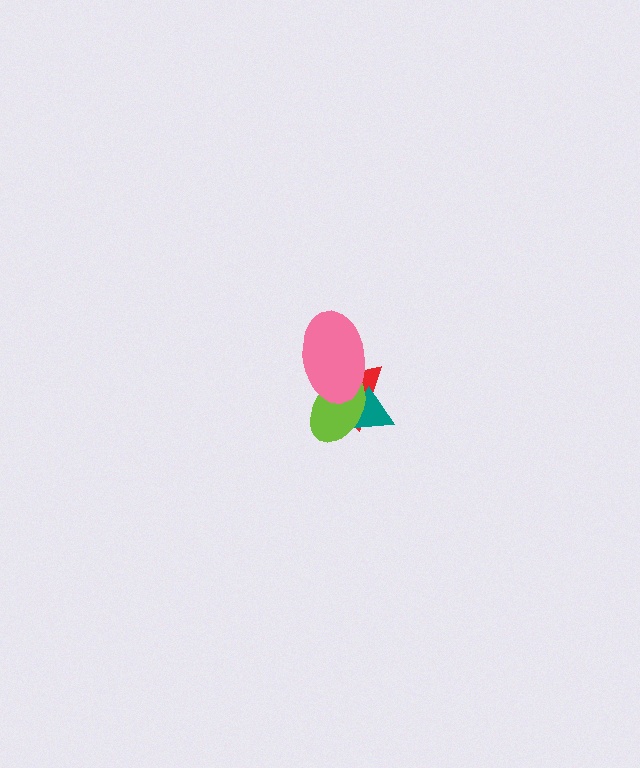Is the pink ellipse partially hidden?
No, no other shape covers it.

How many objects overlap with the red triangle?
3 objects overlap with the red triangle.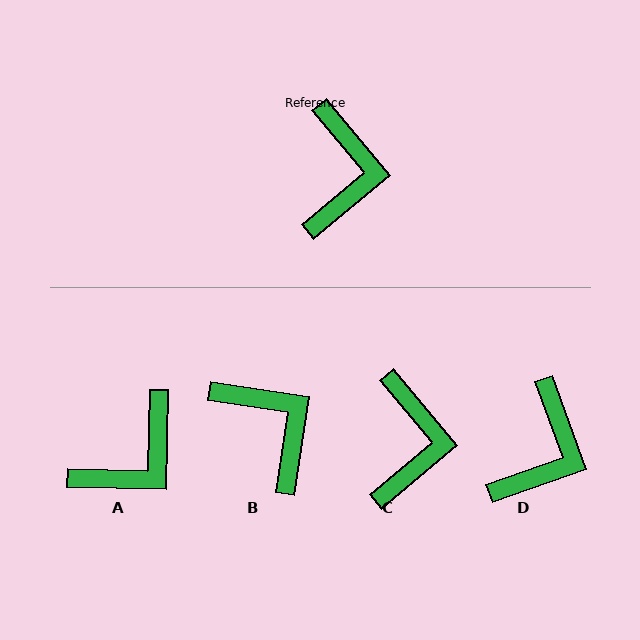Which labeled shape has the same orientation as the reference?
C.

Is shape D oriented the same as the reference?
No, it is off by about 20 degrees.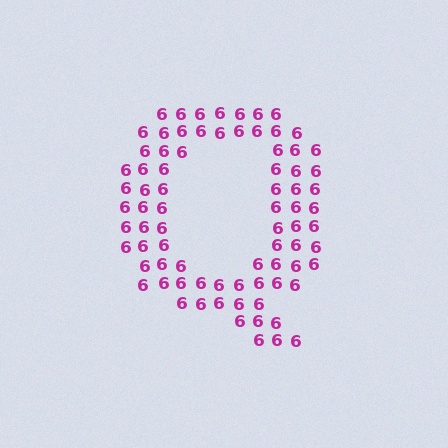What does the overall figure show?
The overall figure shows the letter Q.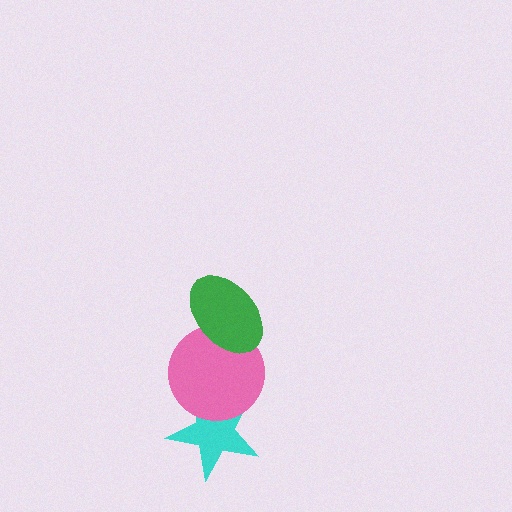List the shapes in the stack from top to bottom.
From top to bottom: the green ellipse, the pink circle, the cyan star.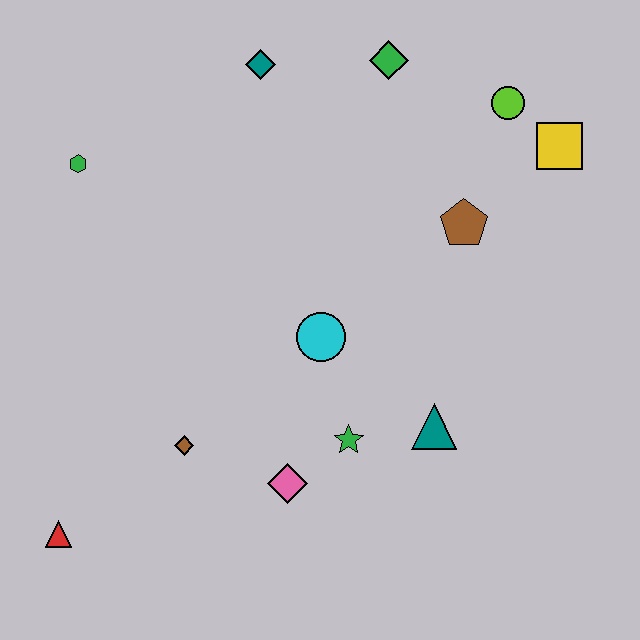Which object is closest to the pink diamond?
The green star is closest to the pink diamond.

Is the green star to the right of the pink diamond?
Yes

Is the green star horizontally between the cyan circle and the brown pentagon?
Yes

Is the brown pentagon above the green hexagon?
No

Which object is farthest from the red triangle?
The yellow square is farthest from the red triangle.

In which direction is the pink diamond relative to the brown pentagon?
The pink diamond is below the brown pentagon.